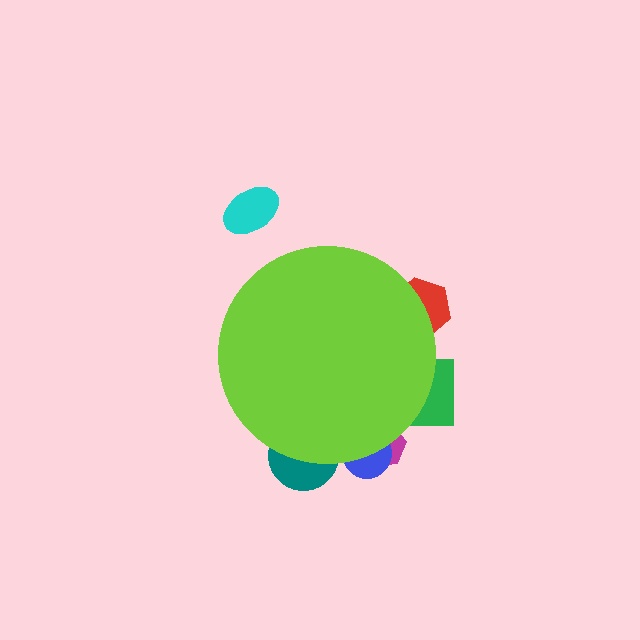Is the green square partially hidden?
Yes, the green square is partially hidden behind the lime circle.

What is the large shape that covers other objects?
A lime circle.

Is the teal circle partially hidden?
Yes, the teal circle is partially hidden behind the lime circle.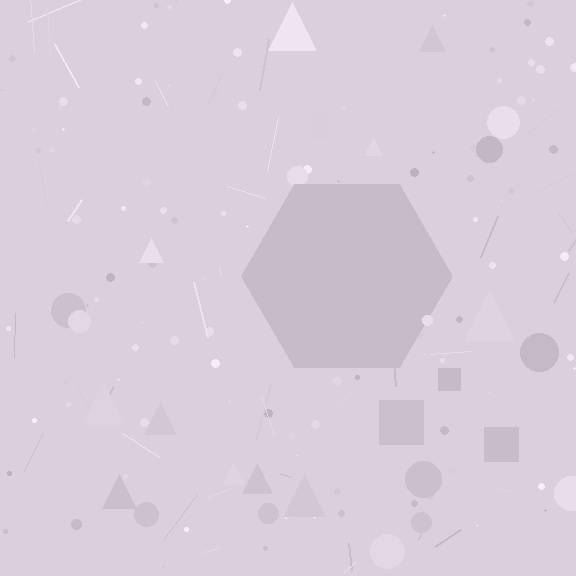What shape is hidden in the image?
A hexagon is hidden in the image.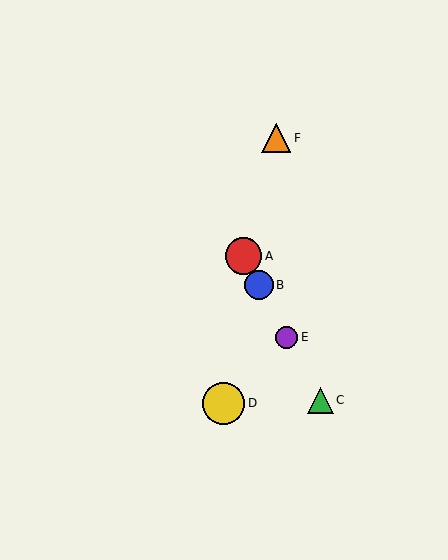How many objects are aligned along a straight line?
4 objects (A, B, C, E) are aligned along a straight line.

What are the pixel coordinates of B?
Object B is at (259, 285).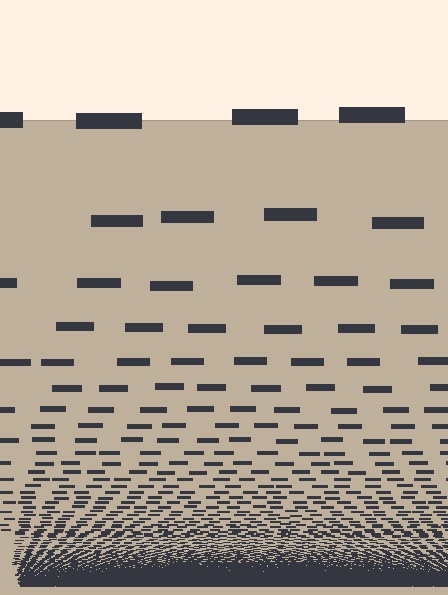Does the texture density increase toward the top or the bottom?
Density increases toward the bottom.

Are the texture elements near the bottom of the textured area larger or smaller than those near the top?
Smaller. The gradient is inverted — elements near the bottom are smaller and denser.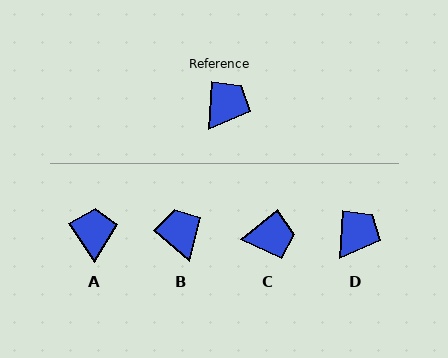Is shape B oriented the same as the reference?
No, it is off by about 53 degrees.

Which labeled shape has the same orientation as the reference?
D.